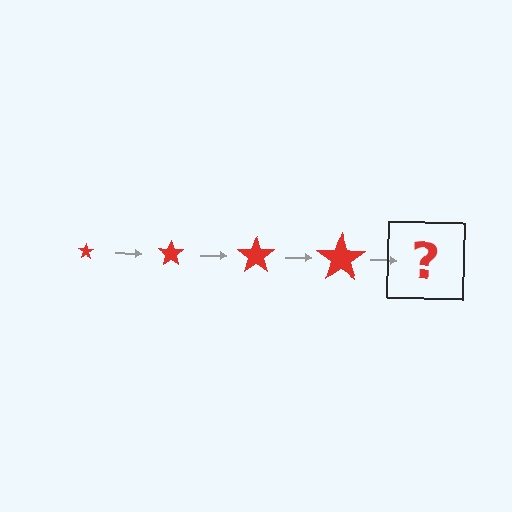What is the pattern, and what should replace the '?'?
The pattern is that the star gets progressively larger each step. The '?' should be a red star, larger than the previous one.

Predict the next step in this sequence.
The next step is a red star, larger than the previous one.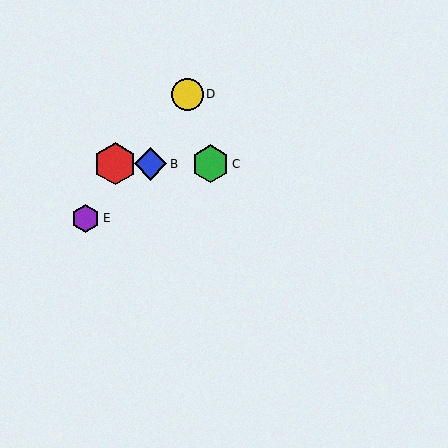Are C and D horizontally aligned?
No, C is at y≈164 and D is at y≈94.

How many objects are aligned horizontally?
3 objects (A, B, C) are aligned horizontally.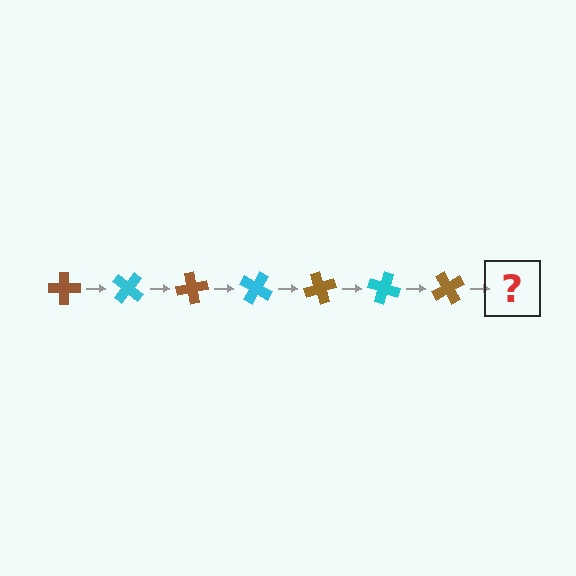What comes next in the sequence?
The next element should be a cyan cross, rotated 280 degrees from the start.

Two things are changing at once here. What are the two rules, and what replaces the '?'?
The two rules are that it rotates 40 degrees each step and the color cycles through brown and cyan. The '?' should be a cyan cross, rotated 280 degrees from the start.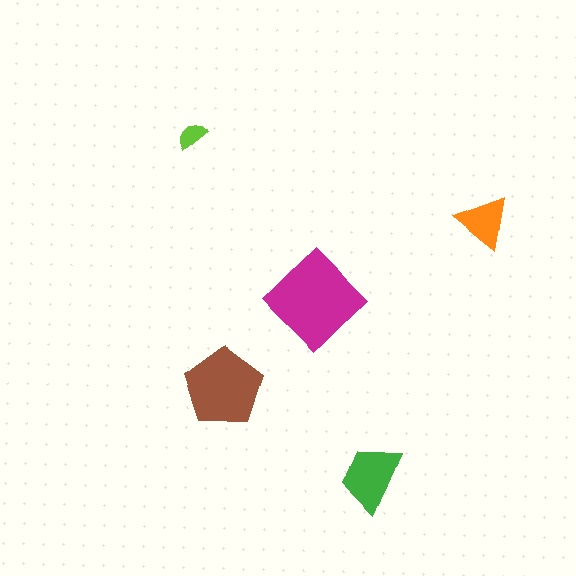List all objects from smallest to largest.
The lime semicircle, the orange triangle, the green trapezoid, the brown pentagon, the magenta diamond.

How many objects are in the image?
There are 5 objects in the image.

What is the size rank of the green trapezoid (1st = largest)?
3rd.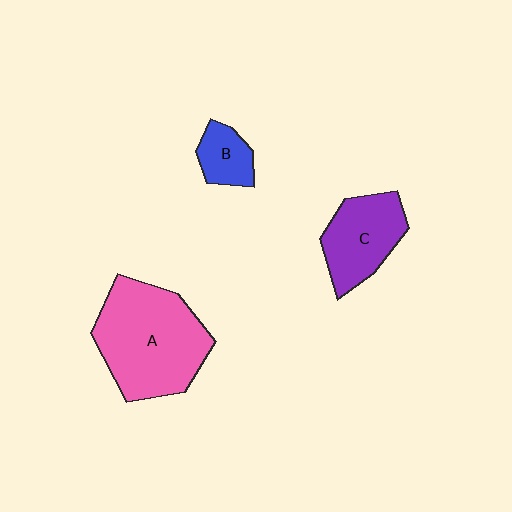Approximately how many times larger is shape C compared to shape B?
Approximately 2.0 times.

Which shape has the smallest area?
Shape B (blue).